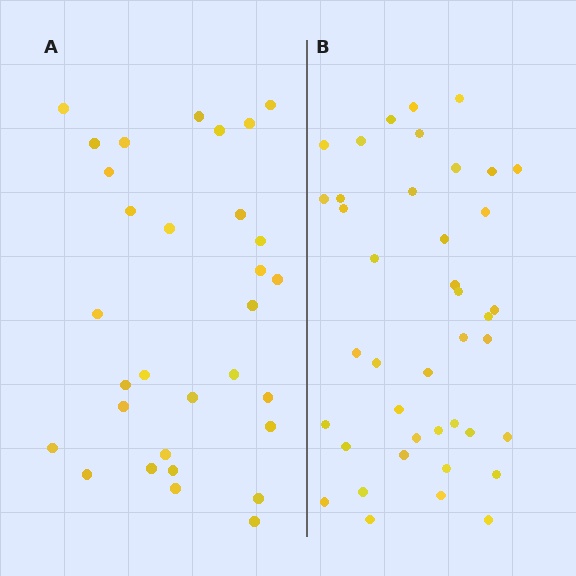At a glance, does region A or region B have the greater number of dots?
Region B (the right region) has more dots.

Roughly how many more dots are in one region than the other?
Region B has roughly 10 or so more dots than region A.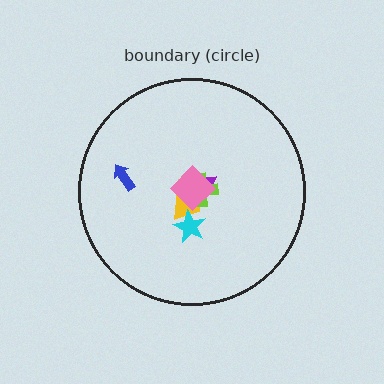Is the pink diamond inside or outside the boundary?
Inside.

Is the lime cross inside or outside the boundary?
Inside.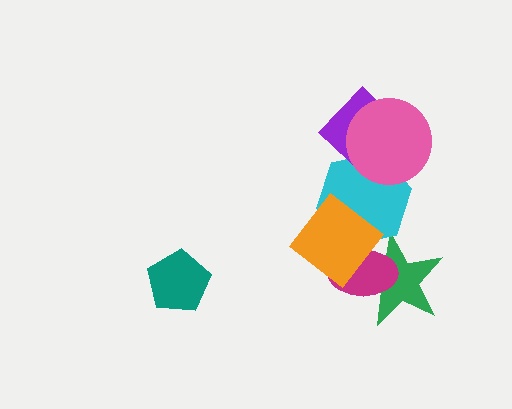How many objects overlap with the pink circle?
2 objects overlap with the pink circle.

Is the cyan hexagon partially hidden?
Yes, it is partially covered by another shape.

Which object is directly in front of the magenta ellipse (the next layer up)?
The cyan hexagon is directly in front of the magenta ellipse.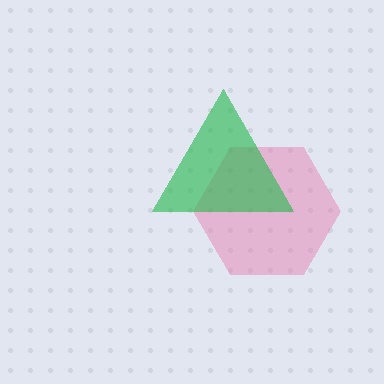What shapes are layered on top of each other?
The layered shapes are: a pink hexagon, a green triangle.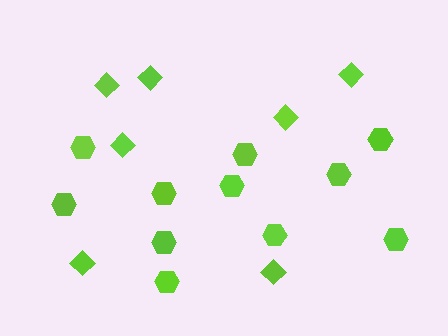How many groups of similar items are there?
There are 2 groups: one group of diamonds (7) and one group of hexagons (11).